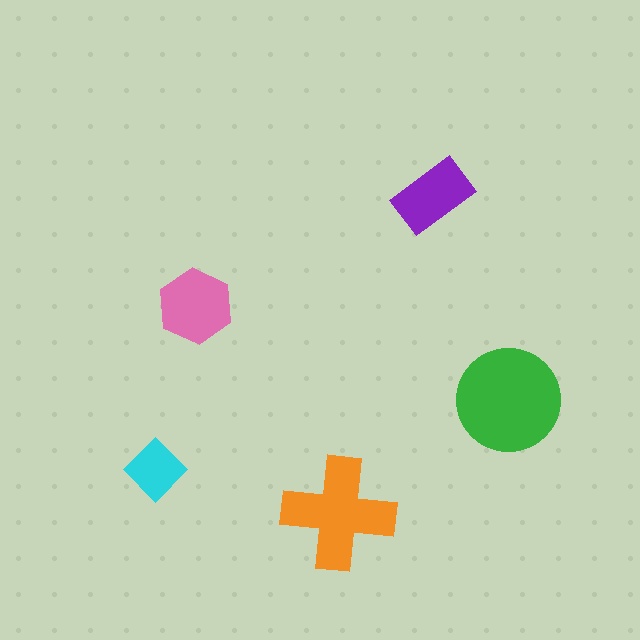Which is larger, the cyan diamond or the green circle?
The green circle.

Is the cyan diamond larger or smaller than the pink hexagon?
Smaller.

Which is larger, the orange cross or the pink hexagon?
The orange cross.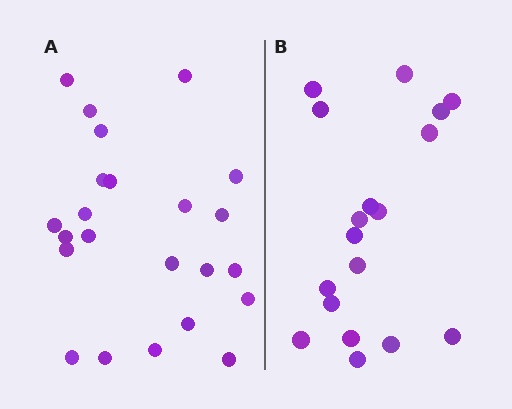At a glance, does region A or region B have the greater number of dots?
Region A (the left region) has more dots.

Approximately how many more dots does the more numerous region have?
Region A has about 5 more dots than region B.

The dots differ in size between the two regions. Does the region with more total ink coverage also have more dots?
No. Region B has more total ink coverage because its dots are larger, but region A actually contains more individual dots. Total area can be misleading — the number of items is what matters here.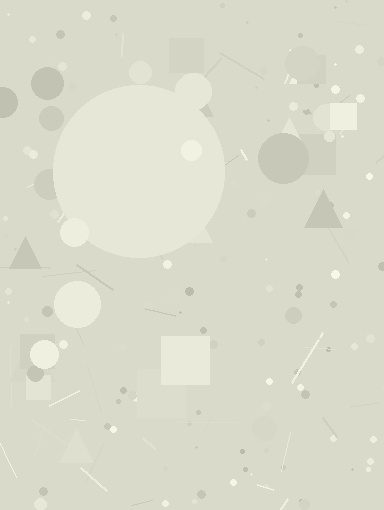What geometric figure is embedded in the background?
A circle is embedded in the background.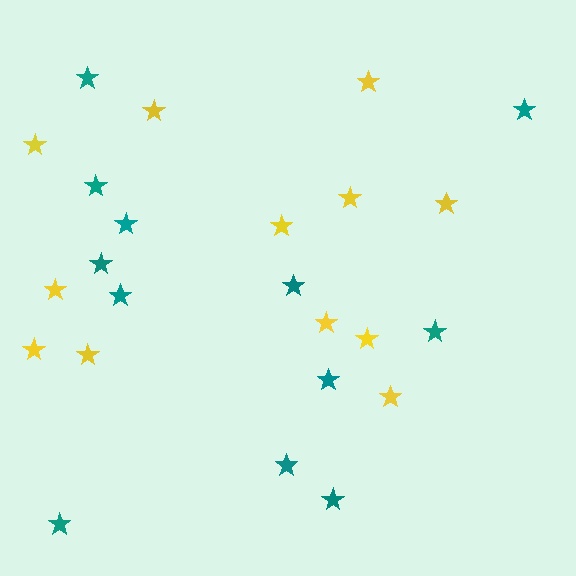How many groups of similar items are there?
There are 2 groups: one group of teal stars (12) and one group of yellow stars (12).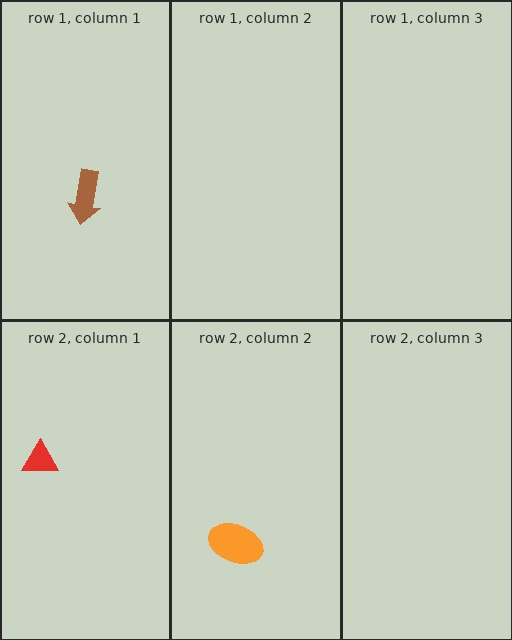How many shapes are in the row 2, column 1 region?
1.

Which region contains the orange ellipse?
The row 2, column 2 region.